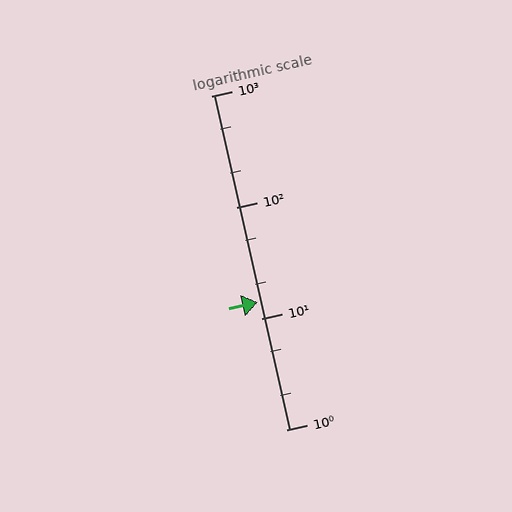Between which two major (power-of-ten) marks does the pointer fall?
The pointer is between 10 and 100.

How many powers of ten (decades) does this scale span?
The scale spans 3 decades, from 1 to 1000.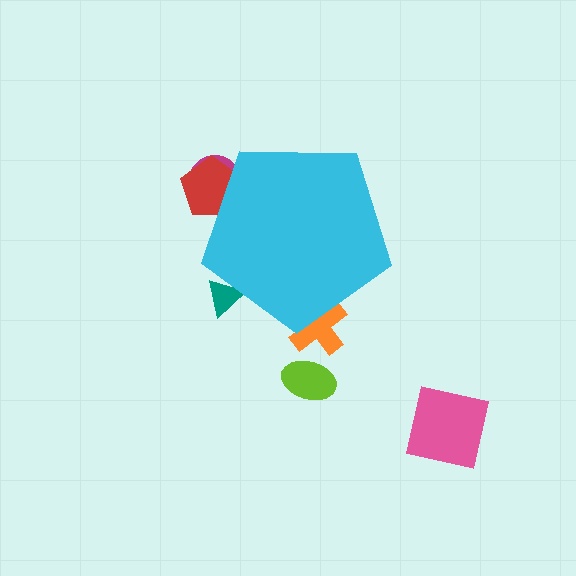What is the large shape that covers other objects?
A cyan pentagon.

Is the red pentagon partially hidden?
Yes, the red pentagon is partially hidden behind the cyan pentagon.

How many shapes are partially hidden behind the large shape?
4 shapes are partially hidden.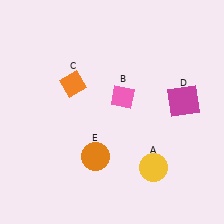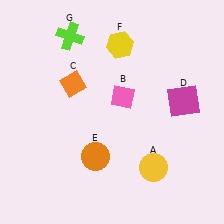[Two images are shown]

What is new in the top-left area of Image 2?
A lime cross (G) was added in the top-left area of Image 2.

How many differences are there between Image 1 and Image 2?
There are 2 differences between the two images.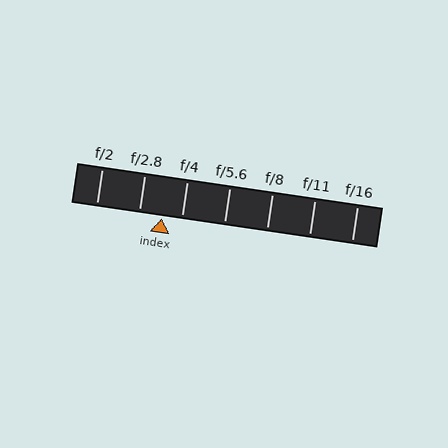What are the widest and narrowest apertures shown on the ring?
The widest aperture shown is f/2 and the narrowest is f/16.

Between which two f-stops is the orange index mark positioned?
The index mark is between f/2.8 and f/4.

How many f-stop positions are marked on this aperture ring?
There are 7 f-stop positions marked.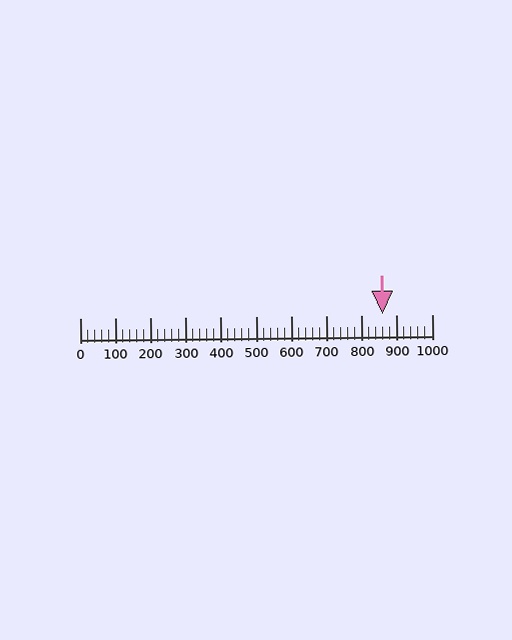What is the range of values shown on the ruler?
The ruler shows values from 0 to 1000.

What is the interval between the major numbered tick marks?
The major tick marks are spaced 100 units apart.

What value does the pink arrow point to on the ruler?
The pink arrow points to approximately 860.